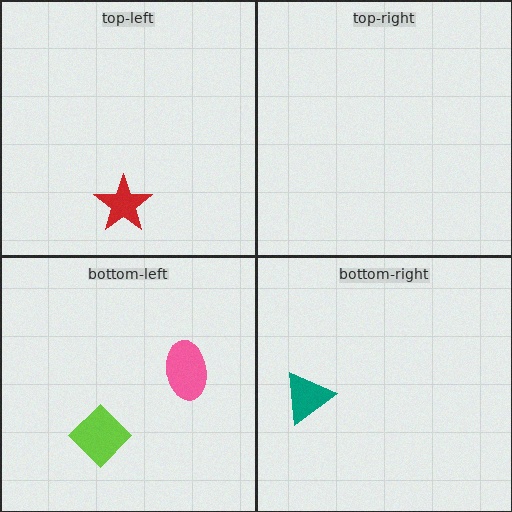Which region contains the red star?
The top-left region.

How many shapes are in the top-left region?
1.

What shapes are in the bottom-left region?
The pink ellipse, the lime diamond.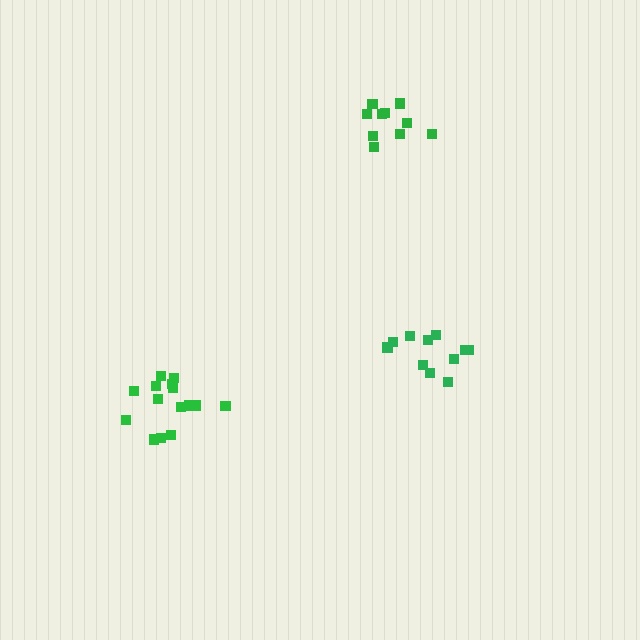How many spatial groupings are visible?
There are 3 spatial groupings.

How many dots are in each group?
Group 1: 10 dots, Group 2: 11 dots, Group 3: 15 dots (36 total).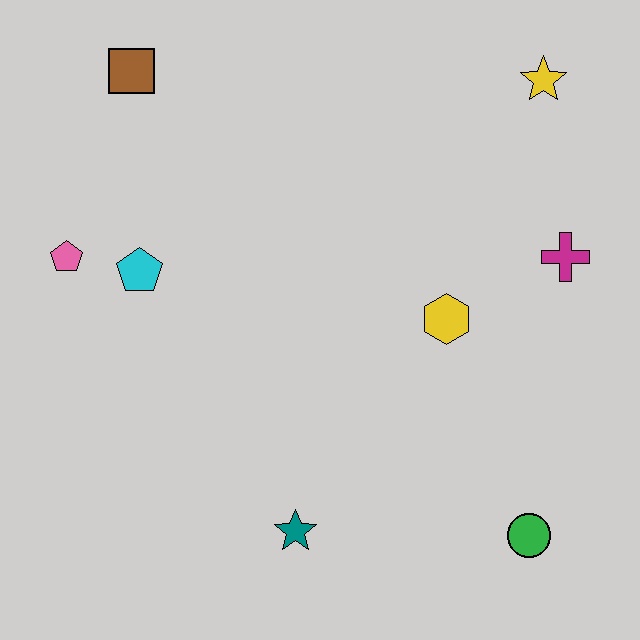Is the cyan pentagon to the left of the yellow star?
Yes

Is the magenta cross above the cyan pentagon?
Yes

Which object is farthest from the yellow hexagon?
The brown square is farthest from the yellow hexagon.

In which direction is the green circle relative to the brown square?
The green circle is below the brown square.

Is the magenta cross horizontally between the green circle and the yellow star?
No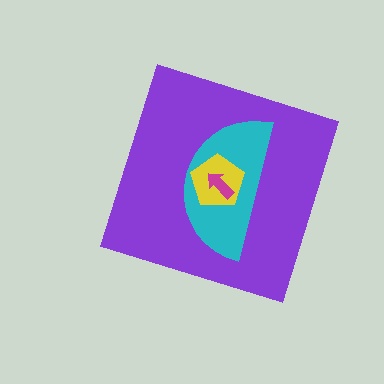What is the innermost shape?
The magenta arrow.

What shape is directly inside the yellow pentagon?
The magenta arrow.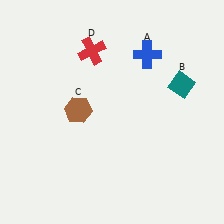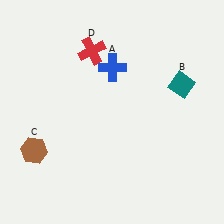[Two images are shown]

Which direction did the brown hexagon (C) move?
The brown hexagon (C) moved left.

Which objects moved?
The objects that moved are: the blue cross (A), the brown hexagon (C).